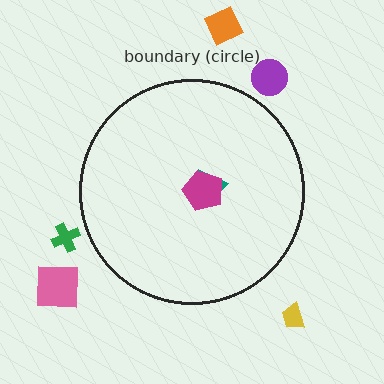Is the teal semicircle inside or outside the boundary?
Inside.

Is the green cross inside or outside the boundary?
Outside.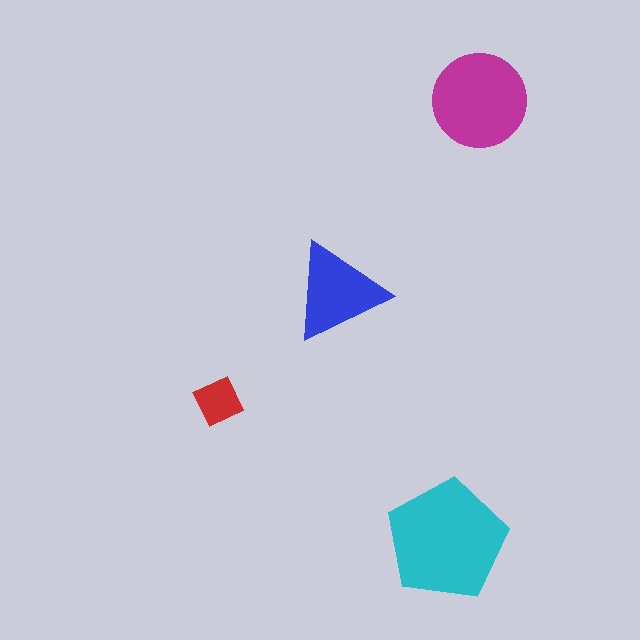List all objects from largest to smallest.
The cyan pentagon, the magenta circle, the blue triangle, the red diamond.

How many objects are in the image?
There are 4 objects in the image.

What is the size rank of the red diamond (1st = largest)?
4th.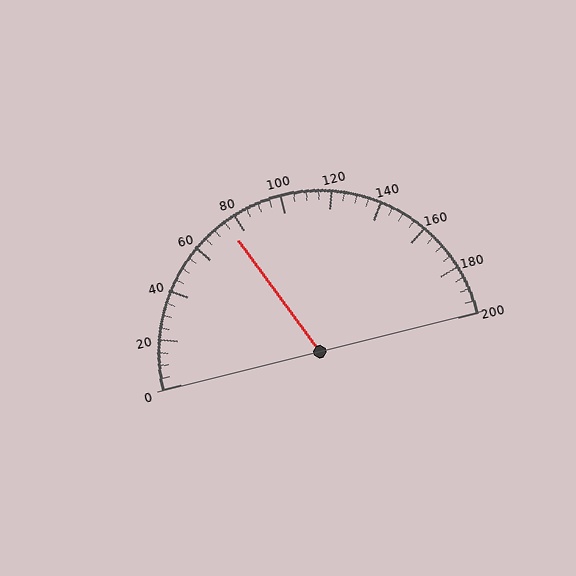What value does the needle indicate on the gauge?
The needle indicates approximately 75.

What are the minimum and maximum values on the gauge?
The gauge ranges from 0 to 200.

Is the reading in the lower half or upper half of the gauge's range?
The reading is in the lower half of the range (0 to 200).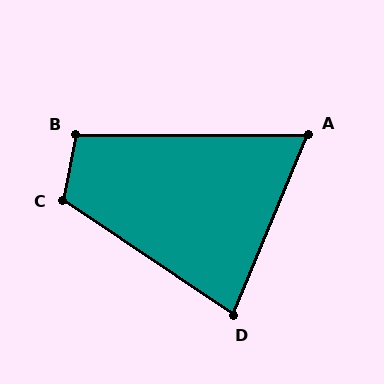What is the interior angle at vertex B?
Approximately 101 degrees (obtuse).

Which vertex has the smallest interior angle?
A, at approximately 67 degrees.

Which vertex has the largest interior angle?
C, at approximately 113 degrees.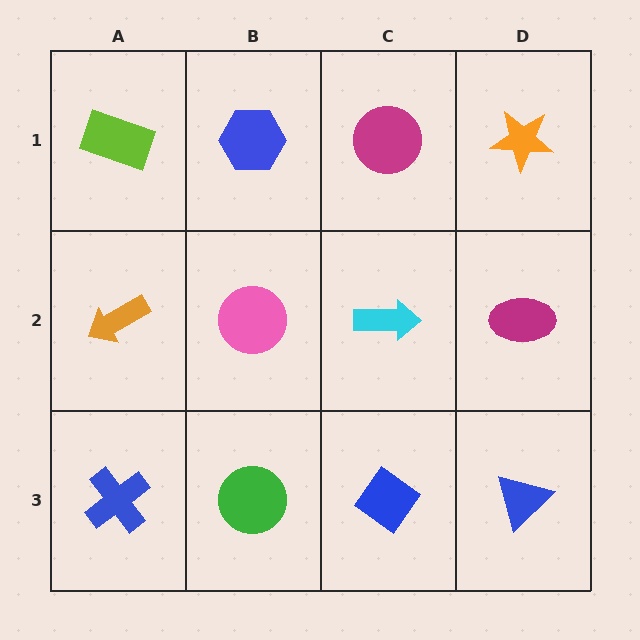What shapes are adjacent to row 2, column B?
A blue hexagon (row 1, column B), a green circle (row 3, column B), an orange arrow (row 2, column A), a cyan arrow (row 2, column C).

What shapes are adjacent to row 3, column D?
A magenta ellipse (row 2, column D), a blue diamond (row 3, column C).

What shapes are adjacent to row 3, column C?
A cyan arrow (row 2, column C), a green circle (row 3, column B), a blue triangle (row 3, column D).